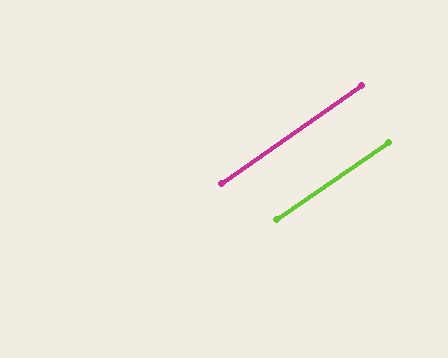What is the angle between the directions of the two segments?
Approximately 1 degree.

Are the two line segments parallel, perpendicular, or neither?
Parallel — their directions differ by only 0.6°.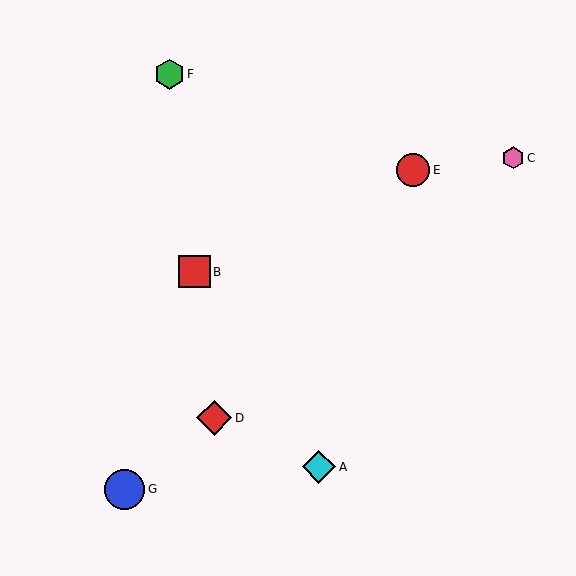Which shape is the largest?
The blue circle (labeled G) is the largest.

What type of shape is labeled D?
Shape D is a red diamond.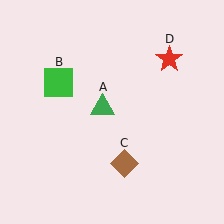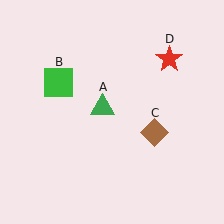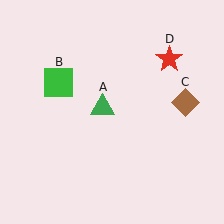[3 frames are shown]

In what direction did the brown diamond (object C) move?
The brown diamond (object C) moved up and to the right.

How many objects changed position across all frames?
1 object changed position: brown diamond (object C).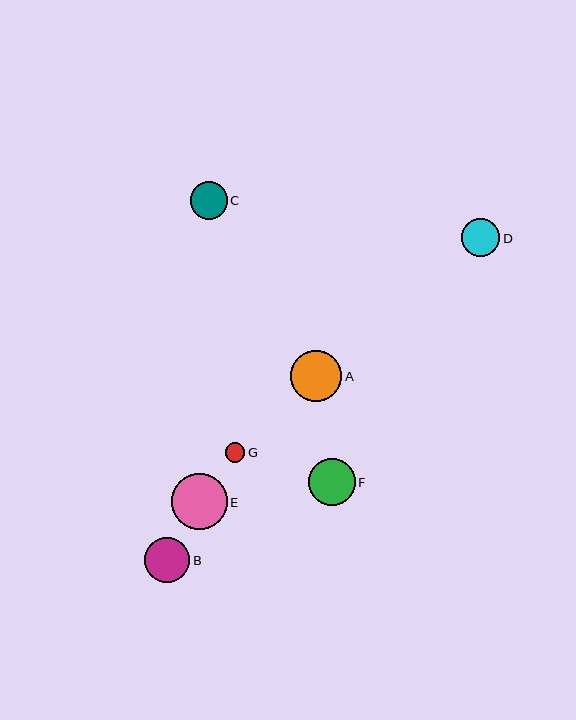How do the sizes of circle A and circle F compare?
Circle A and circle F are approximately the same size.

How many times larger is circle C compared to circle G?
Circle C is approximately 1.9 times the size of circle G.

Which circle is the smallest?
Circle G is the smallest with a size of approximately 19 pixels.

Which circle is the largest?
Circle E is the largest with a size of approximately 56 pixels.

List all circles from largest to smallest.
From largest to smallest: E, A, F, B, D, C, G.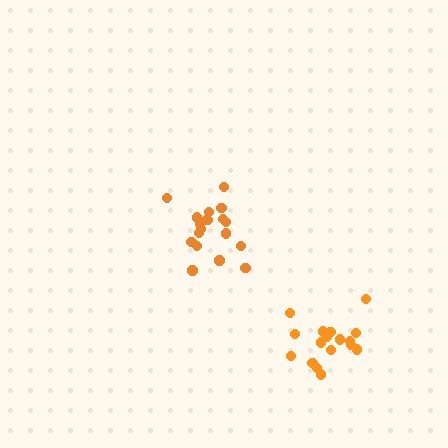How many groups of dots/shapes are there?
There are 2 groups.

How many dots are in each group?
Group 1: 17 dots, Group 2: 19 dots (36 total).